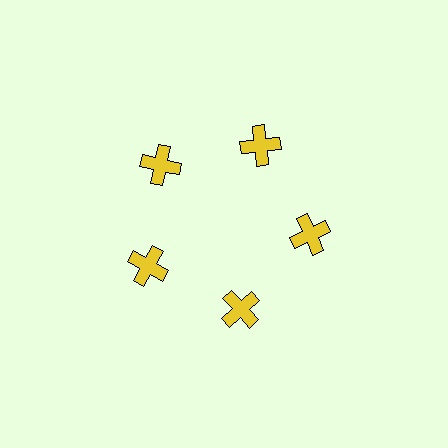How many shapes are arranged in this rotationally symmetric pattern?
There are 5 shapes, arranged in 5 groups of 1.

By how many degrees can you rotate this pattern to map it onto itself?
The pattern maps onto itself every 72 degrees of rotation.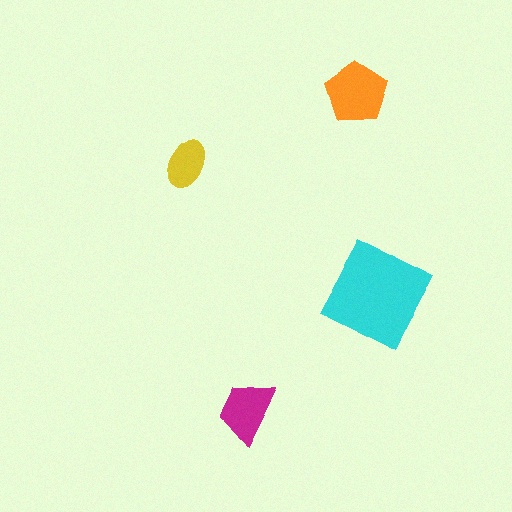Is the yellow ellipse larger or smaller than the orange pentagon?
Smaller.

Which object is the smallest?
The yellow ellipse.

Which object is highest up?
The orange pentagon is topmost.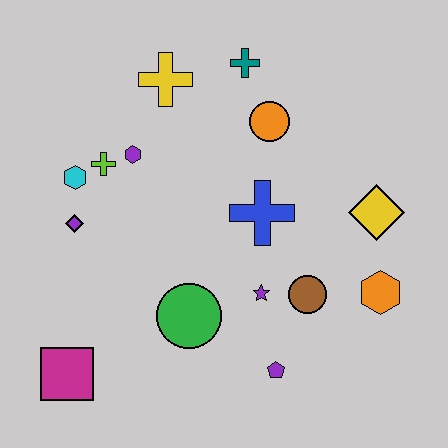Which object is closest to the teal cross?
The orange circle is closest to the teal cross.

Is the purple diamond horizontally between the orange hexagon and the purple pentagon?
No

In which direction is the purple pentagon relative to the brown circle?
The purple pentagon is below the brown circle.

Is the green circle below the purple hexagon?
Yes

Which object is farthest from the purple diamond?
The orange hexagon is farthest from the purple diamond.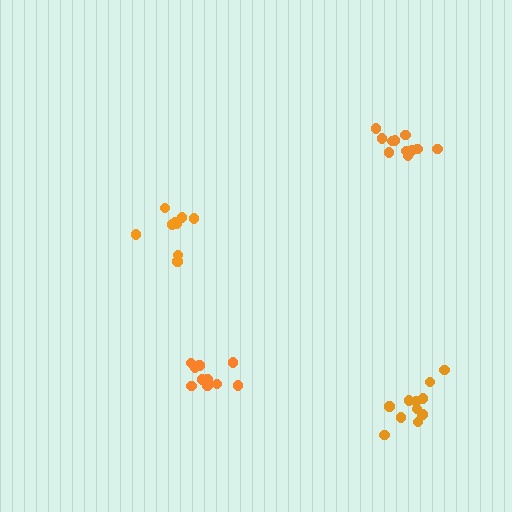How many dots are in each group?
Group 1: 10 dots, Group 2: 9 dots, Group 3: 12 dots, Group 4: 11 dots (42 total).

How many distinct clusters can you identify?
There are 4 distinct clusters.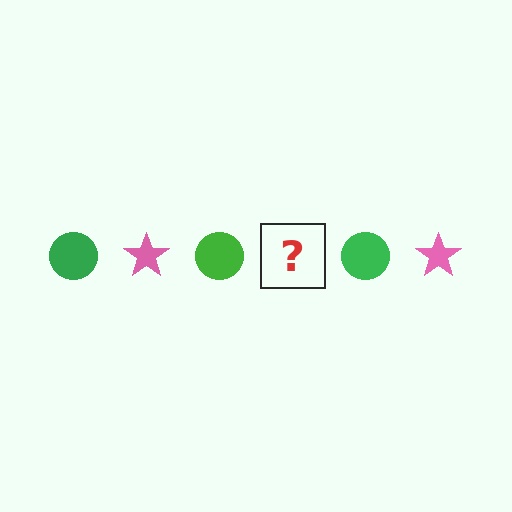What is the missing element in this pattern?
The missing element is a pink star.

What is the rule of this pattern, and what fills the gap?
The rule is that the pattern alternates between green circle and pink star. The gap should be filled with a pink star.